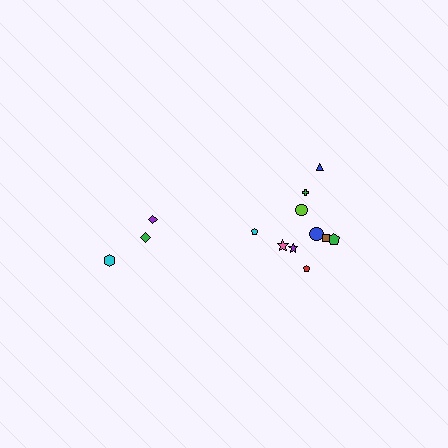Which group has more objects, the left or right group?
The right group.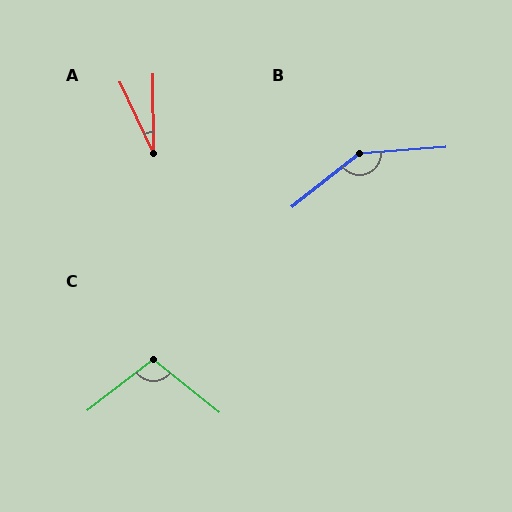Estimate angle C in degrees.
Approximately 103 degrees.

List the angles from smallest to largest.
A (25°), C (103°), B (146°).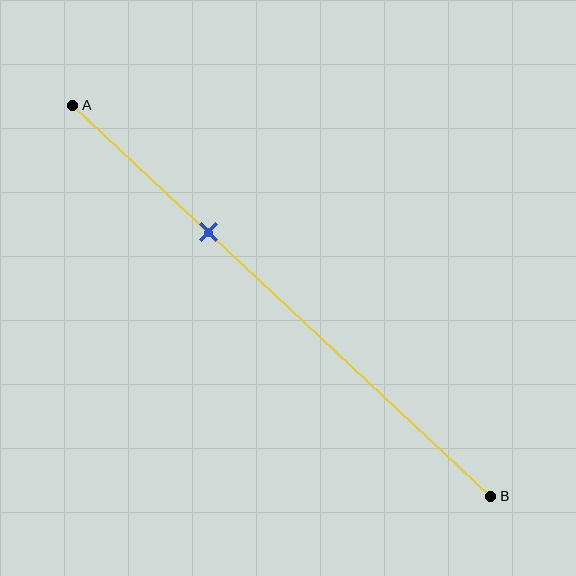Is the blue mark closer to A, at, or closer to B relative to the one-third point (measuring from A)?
The blue mark is approximately at the one-third point of segment AB.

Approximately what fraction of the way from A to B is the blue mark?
The blue mark is approximately 35% of the way from A to B.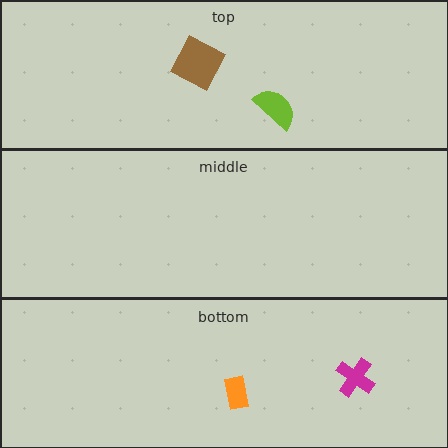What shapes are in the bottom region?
The magenta cross, the orange rectangle.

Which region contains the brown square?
The top region.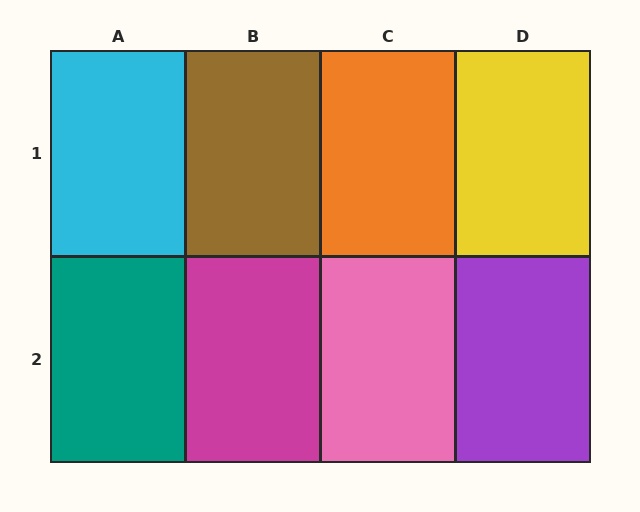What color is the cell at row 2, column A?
Teal.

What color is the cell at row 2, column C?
Pink.